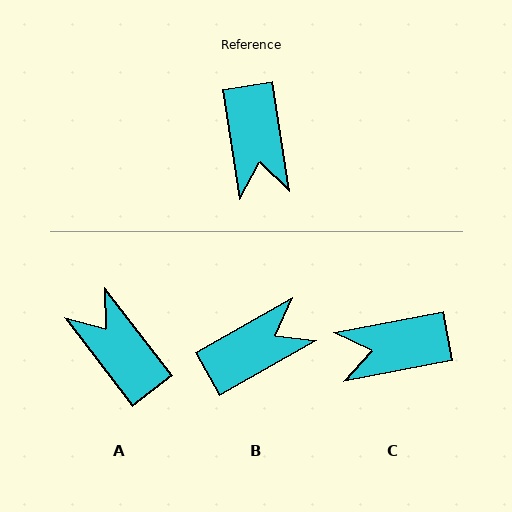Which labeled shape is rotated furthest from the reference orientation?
A, about 152 degrees away.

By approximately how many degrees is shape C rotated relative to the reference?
Approximately 88 degrees clockwise.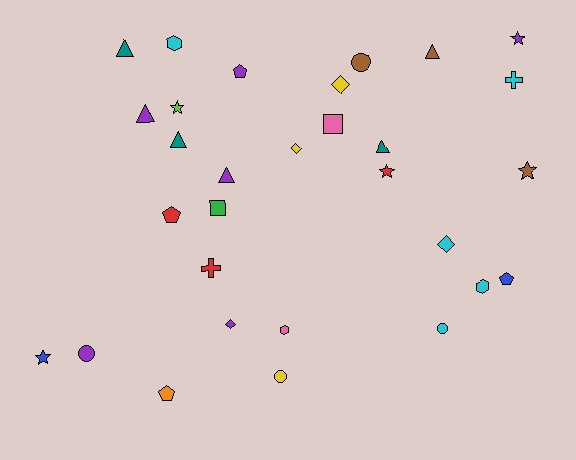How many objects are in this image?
There are 30 objects.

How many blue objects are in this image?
There are 2 blue objects.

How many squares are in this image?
There are 2 squares.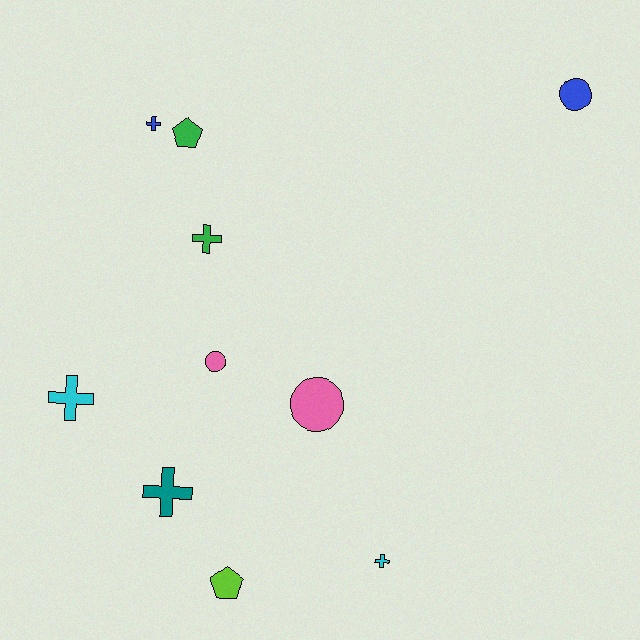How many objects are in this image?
There are 10 objects.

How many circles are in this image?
There are 3 circles.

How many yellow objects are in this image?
There are no yellow objects.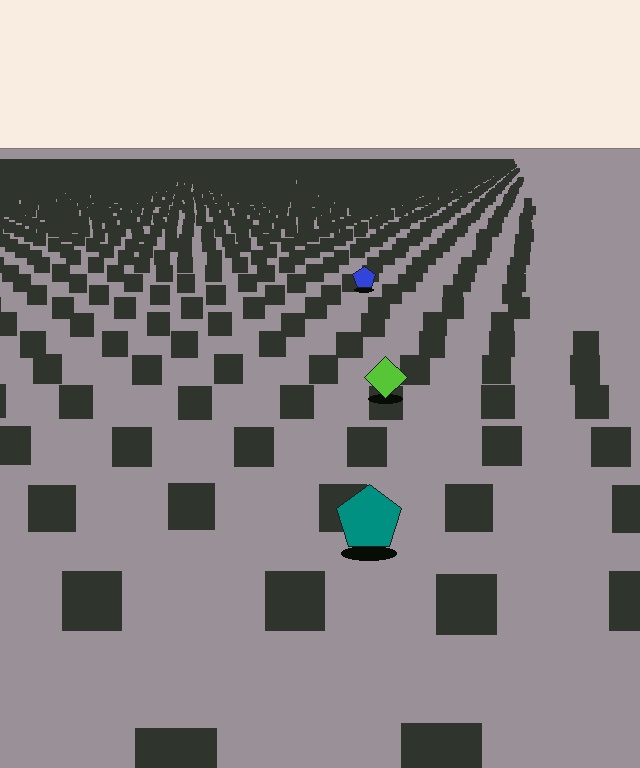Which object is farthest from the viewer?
The blue pentagon is farthest from the viewer. It appears smaller and the ground texture around it is denser.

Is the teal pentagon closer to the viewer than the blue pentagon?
Yes. The teal pentagon is closer — you can tell from the texture gradient: the ground texture is coarser near it.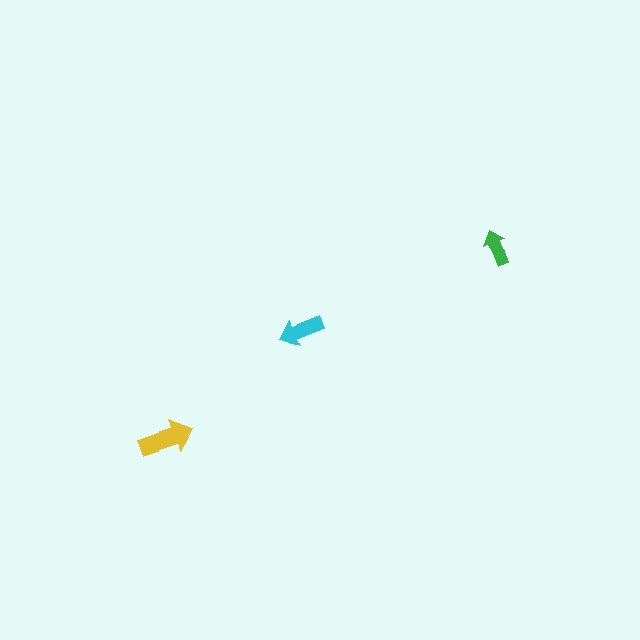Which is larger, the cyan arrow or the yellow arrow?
The yellow one.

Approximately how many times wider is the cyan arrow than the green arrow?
About 1.5 times wider.